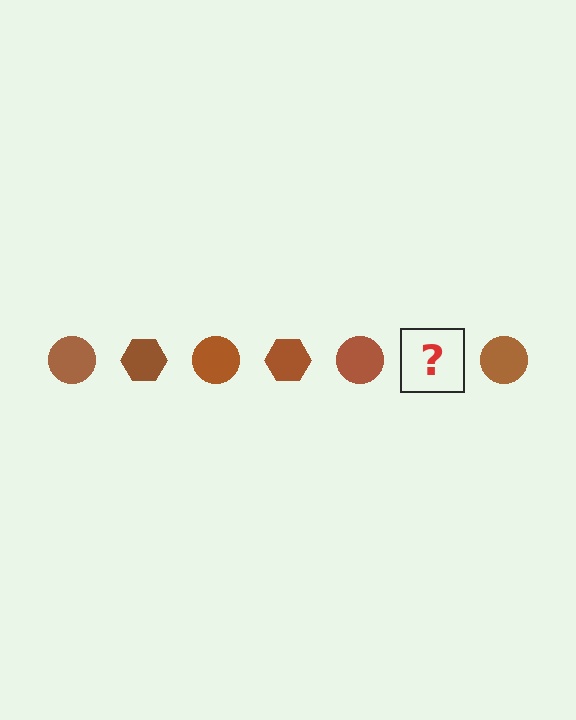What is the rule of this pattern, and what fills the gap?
The rule is that the pattern cycles through circle, hexagon shapes in brown. The gap should be filled with a brown hexagon.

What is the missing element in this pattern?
The missing element is a brown hexagon.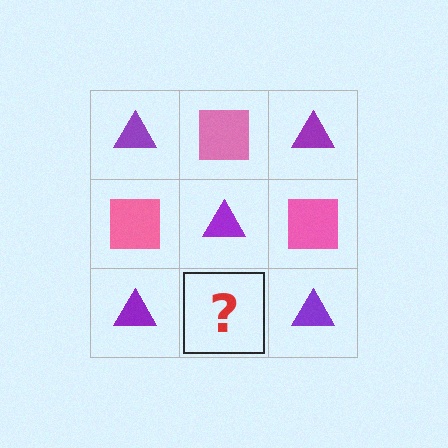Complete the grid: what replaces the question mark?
The question mark should be replaced with a pink square.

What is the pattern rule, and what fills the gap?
The rule is that it alternates purple triangle and pink square in a checkerboard pattern. The gap should be filled with a pink square.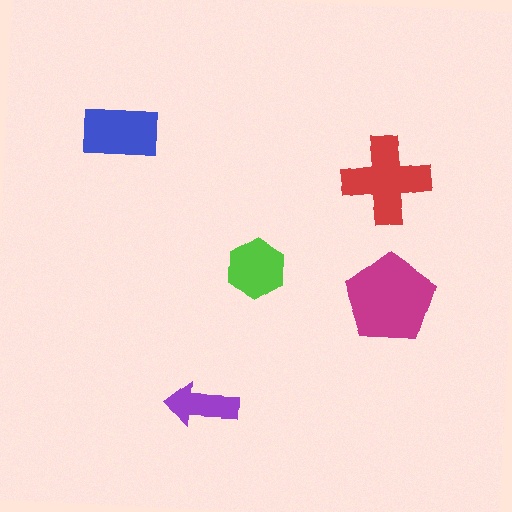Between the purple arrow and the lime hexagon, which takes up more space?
The lime hexagon.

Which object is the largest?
The magenta pentagon.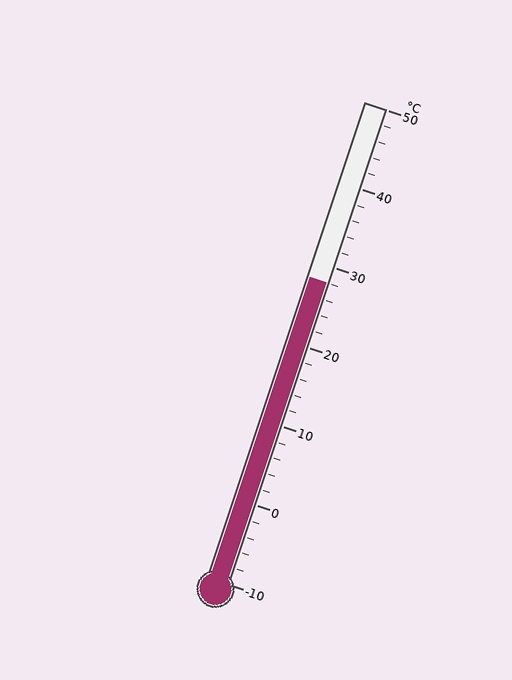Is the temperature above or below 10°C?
The temperature is above 10°C.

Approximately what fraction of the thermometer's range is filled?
The thermometer is filled to approximately 65% of its range.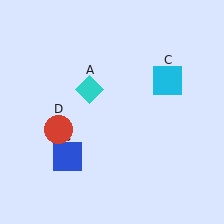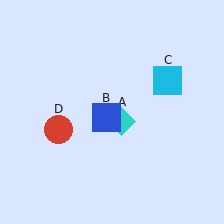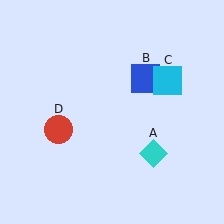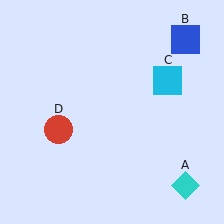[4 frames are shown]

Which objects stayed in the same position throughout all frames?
Cyan square (object C) and red circle (object D) remained stationary.